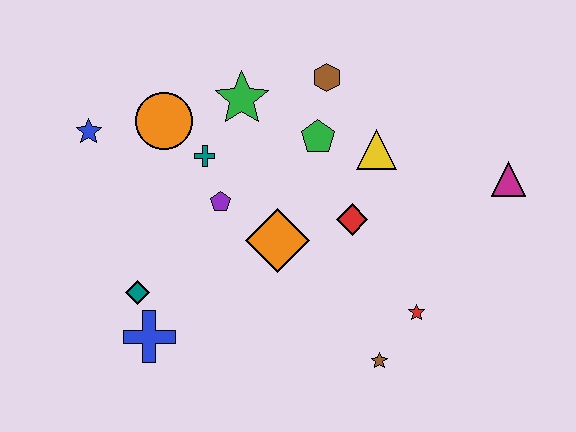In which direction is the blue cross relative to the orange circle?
The blue cross is below the orange circle.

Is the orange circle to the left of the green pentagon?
Yes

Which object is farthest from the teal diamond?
The magenta triangle is farthest from the teal diamond.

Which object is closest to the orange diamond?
The purple pentagon is closest to the orange diamond.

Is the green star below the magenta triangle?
No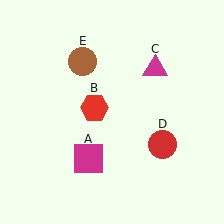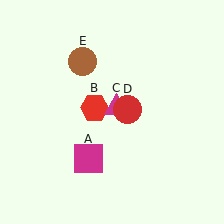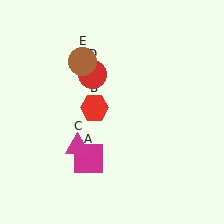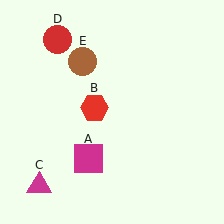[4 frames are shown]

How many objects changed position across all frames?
2 objects changed position: magenta triangle (object C), red circle (object D).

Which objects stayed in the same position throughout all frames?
Magenta square (object A) and red hexagon (object B) and brown circle (object E) remained stationary.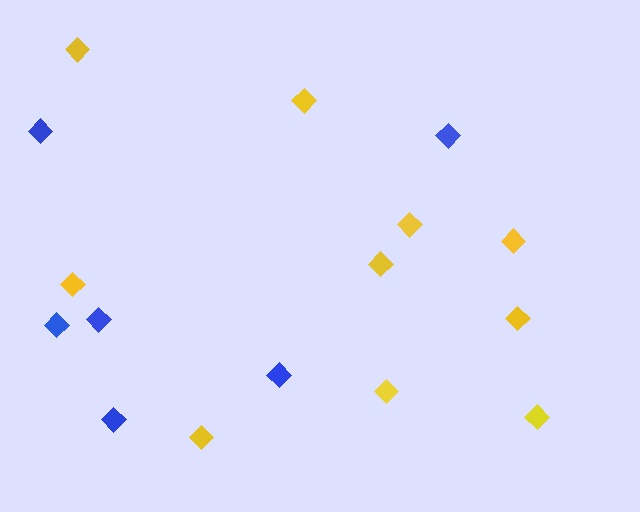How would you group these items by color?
There are 2 groups: one group of blue diamonds (6) and one group of yellow diamonds (10).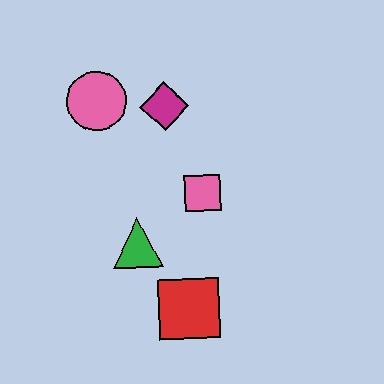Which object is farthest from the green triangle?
The pink circle is farthest from the green triangle.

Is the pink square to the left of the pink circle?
No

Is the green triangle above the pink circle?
No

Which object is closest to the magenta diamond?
The pink circle is closest to the magenta diamond.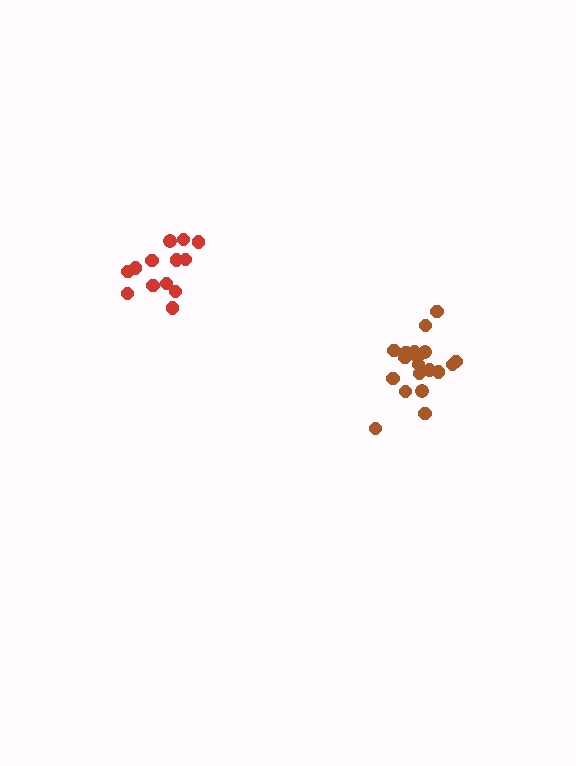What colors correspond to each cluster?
The clusters are colored: brown, red.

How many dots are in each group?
Group 1: 19 dots, Group 2: 13 dots (32 total).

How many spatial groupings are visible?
There are 2 spatial groupings.